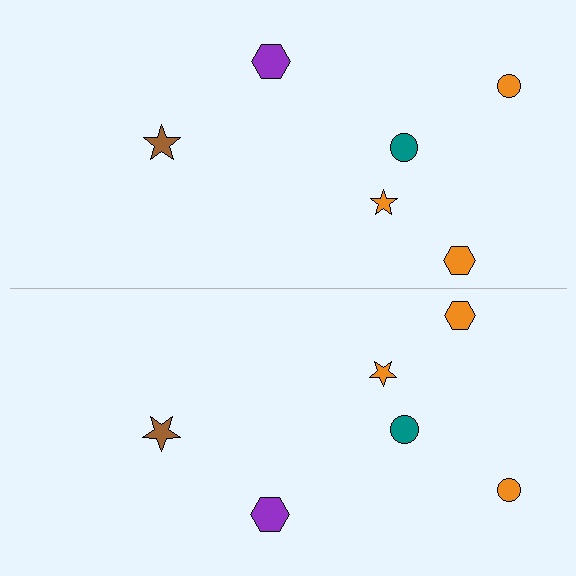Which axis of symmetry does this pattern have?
The pattern has a horizontal axis of symmetry running through the center of the image.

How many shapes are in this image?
There are 12 shapes in this image.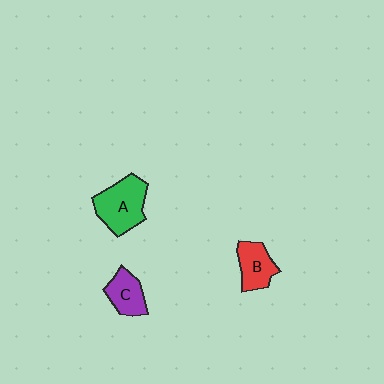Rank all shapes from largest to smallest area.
From largest to smallest: A (green), B (red), C (purple).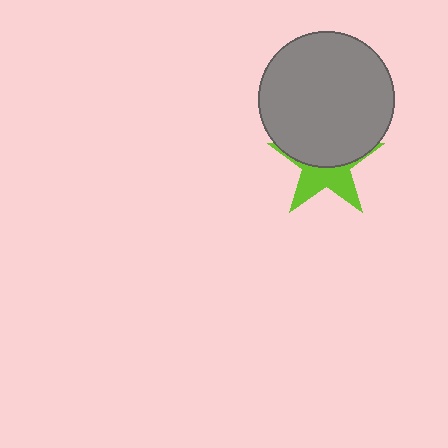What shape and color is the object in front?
The object in front is a gray circle.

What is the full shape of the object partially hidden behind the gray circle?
The partially hidden object is a lime star.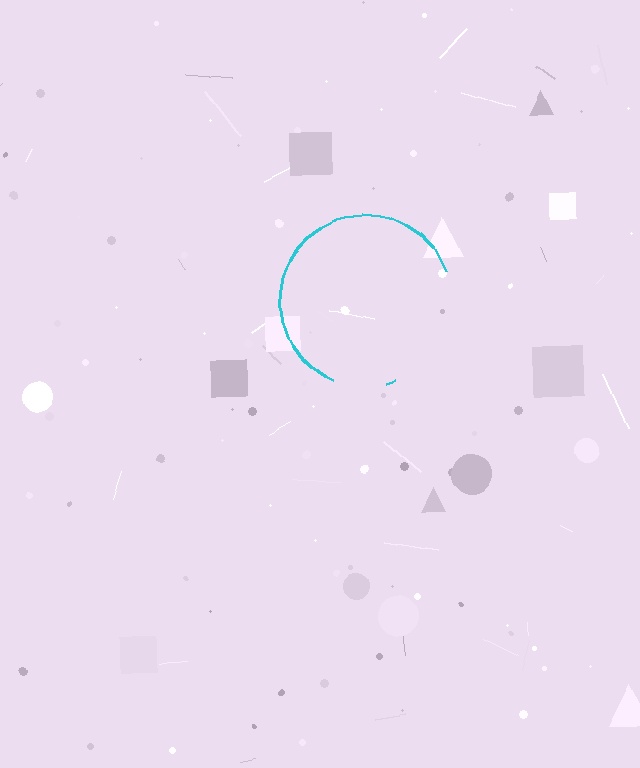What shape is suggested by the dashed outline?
The dashed outline suggests a circle.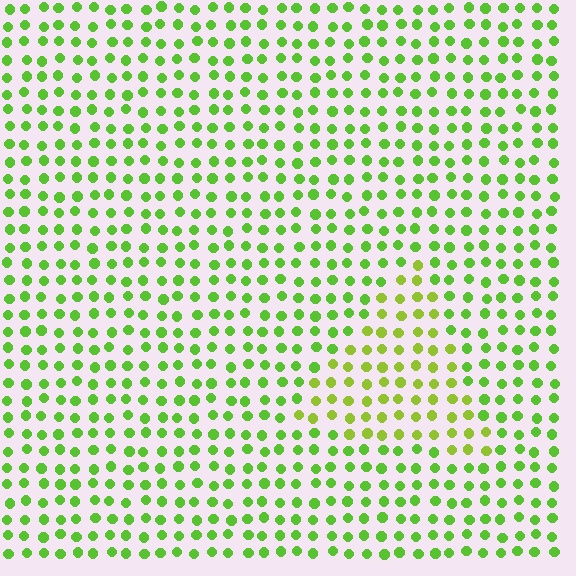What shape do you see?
I see a triangle.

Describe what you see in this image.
The image is filled with small lime elements in a uniform arrangement. A triangle-shaped region is visible where the elements are tinted to a slightly different hue, forming a subtle color boundary.